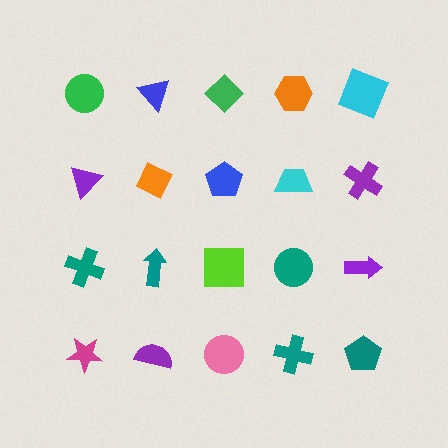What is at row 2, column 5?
A purple cross.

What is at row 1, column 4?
An orange hexagon.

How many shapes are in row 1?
5 shapes.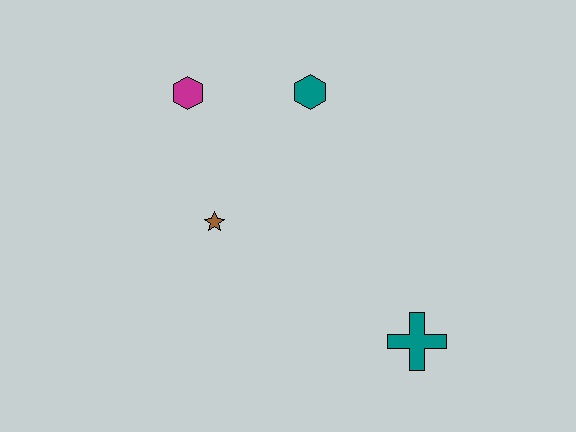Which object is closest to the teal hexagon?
The magenta hexagon is closest to the teal hexagon.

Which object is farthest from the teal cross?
The magenta hexagon is farthest from the teal cross.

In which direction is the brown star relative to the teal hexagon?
The brown star is below the teal hexagon.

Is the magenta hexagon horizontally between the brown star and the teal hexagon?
No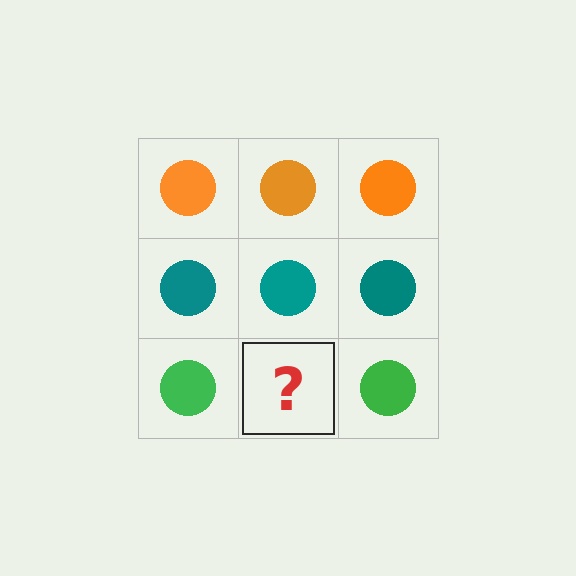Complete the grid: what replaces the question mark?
The question mark should be replaced with a green circle.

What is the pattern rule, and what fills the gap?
The rule is that each row has a consistent color. The gap should be filled with a green circle.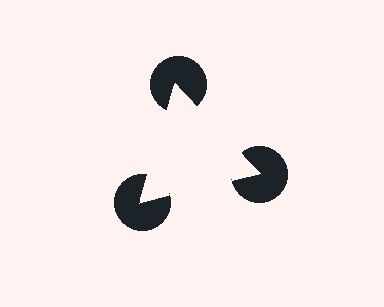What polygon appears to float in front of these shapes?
An illusory triangle — its edges are inferred from the aligned wedge cuts in the pac-man discs, not physically drawn.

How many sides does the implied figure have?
3 sides.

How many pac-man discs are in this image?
There are 3 — one at each vertex of the illusory triangle.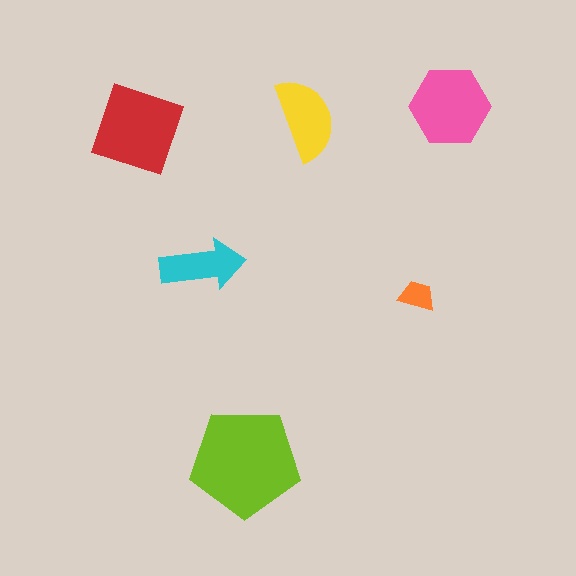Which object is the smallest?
The orange trapezoid.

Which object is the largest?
The lime pentagon.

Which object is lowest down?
The lime pentagon is bottommost.